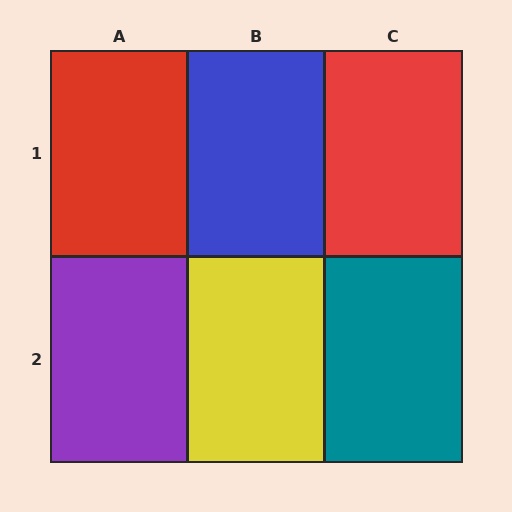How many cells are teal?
1 cell is teal.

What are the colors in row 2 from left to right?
Purple, yellow, teal.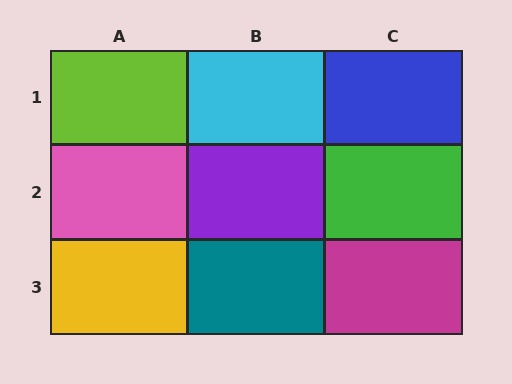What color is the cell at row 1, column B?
Cyan.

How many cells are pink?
1 cell is pink.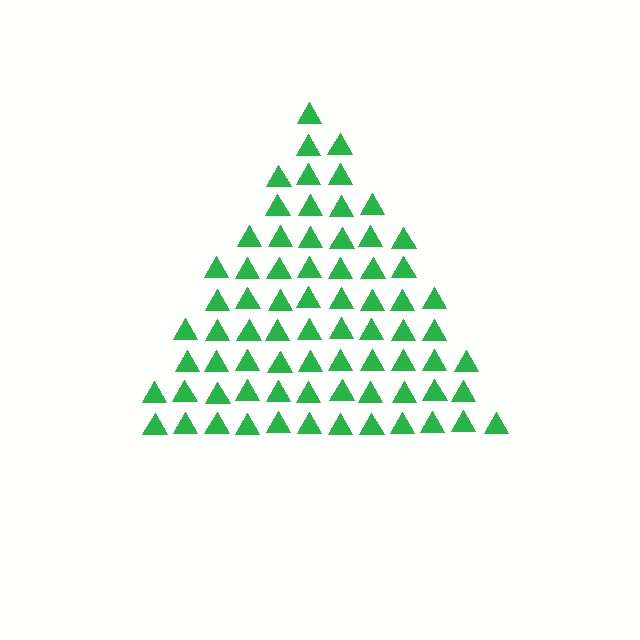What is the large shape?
The large shape is a triangle.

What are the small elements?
The small elements are triangles.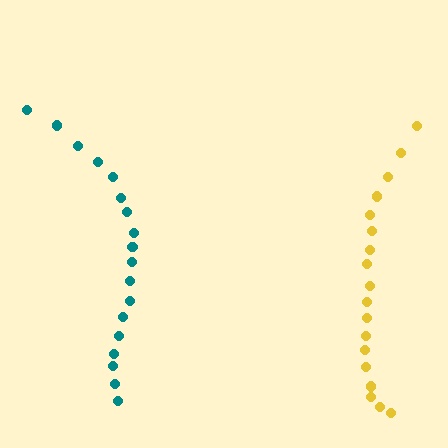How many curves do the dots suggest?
There are 2 distinct paths.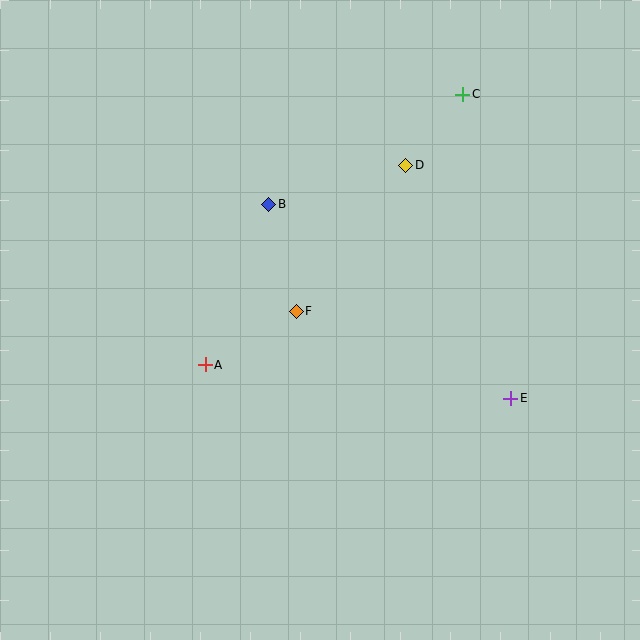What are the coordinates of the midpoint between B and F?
The midpoint between B and F is at (282, 258).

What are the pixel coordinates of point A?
Point A is at (205, 365).